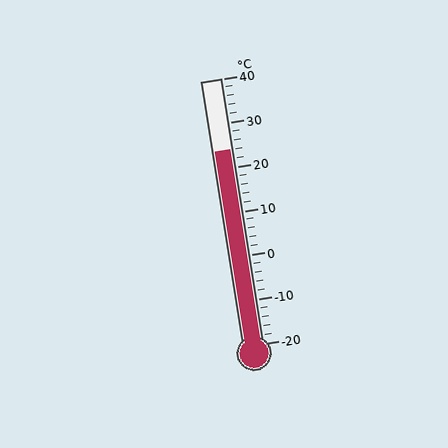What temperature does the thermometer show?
The thermometer shows approximately 24°C.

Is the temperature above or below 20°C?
The temperature is above 20°C.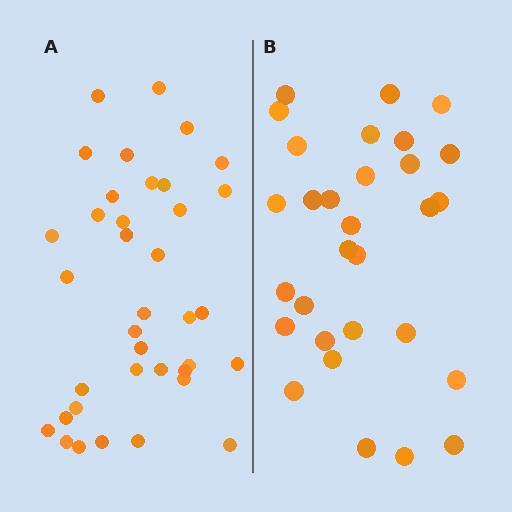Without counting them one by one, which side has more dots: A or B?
Region A (the left region) has more dots.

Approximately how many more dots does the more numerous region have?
Region A has roughly 8 or so more dots than region B.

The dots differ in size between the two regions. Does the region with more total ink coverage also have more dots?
No. Region B has more total ink coverage because its dots are larger, but region A actually contains more individual dots. Total area can be misleading — the number of items is what matters here.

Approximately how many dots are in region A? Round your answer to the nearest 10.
About 40 dots. (The exact count is 37, which rounds to 40.)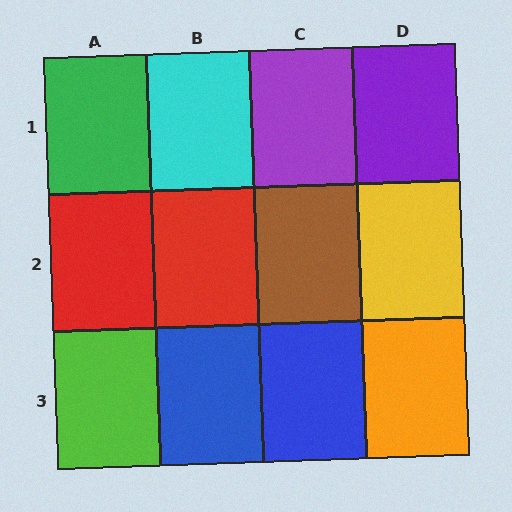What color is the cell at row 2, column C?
Brown.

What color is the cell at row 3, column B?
Blue.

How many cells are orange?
1 cell is orange.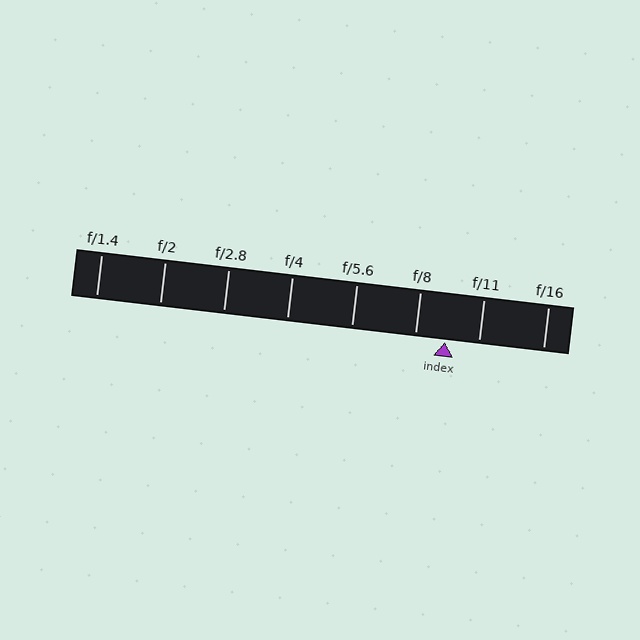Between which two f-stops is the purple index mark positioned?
The index mark is between f/8 and f/11.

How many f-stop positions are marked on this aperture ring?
There are 8 f-stop positions marked.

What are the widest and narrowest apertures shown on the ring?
The widest aperture shown is f/1.4 and the narrowest is f/16.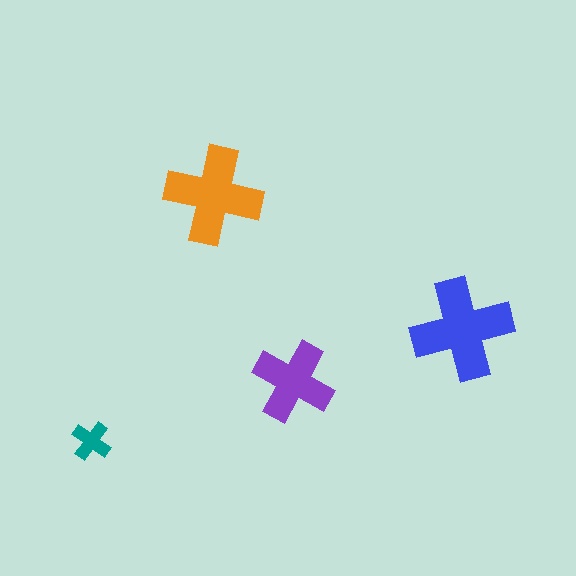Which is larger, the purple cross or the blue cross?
The blue one.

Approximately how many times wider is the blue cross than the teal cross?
About 2.5 times wider.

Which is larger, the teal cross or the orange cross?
The orange one.